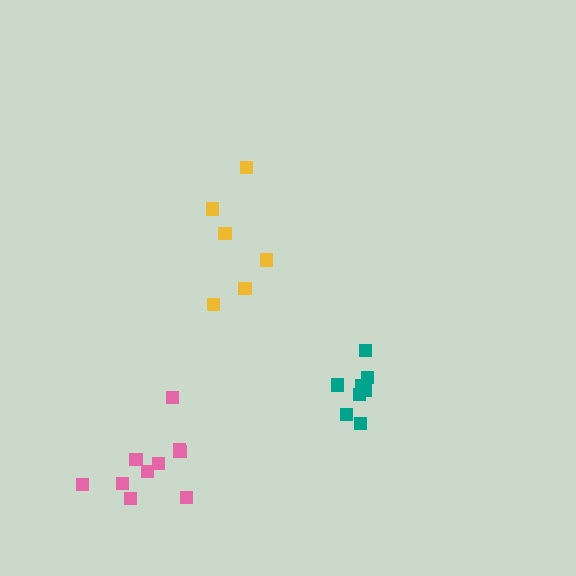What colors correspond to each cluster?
The clusters are colored: pink, yellow, teal.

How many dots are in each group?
Group 1: 10 dots, Group 2: 6 dots, Group 3: 8 dots (24 total).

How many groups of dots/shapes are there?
There are 3 groups.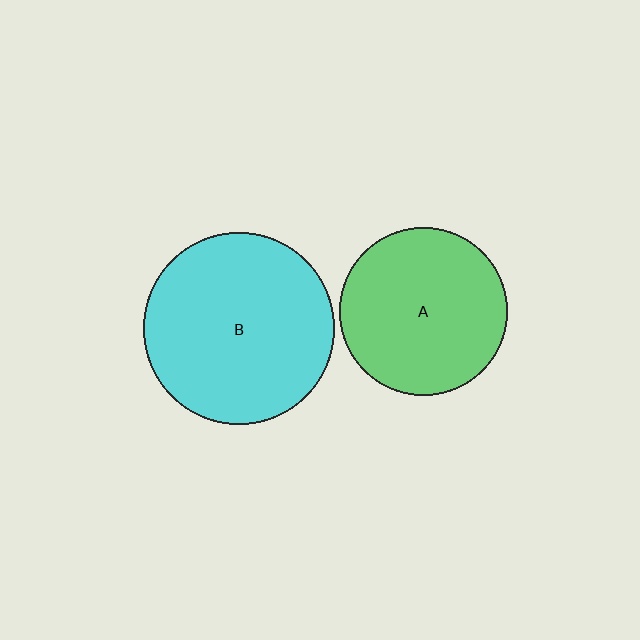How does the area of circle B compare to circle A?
Approximately 1.3 times.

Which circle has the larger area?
Circle B (cyan).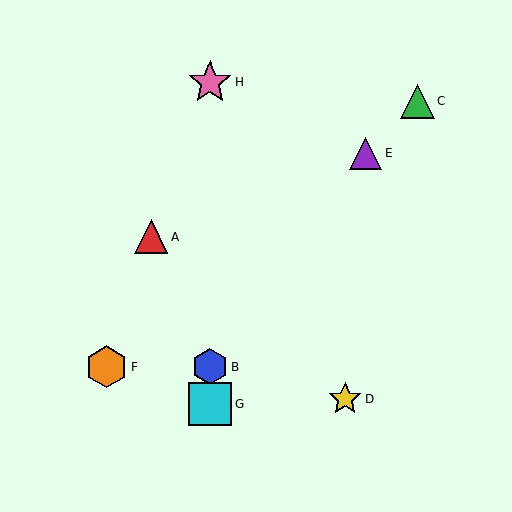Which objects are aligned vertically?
Objects B, G, H are aligned vertically.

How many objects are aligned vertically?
3 objects (B, G, H) are aligned vertically.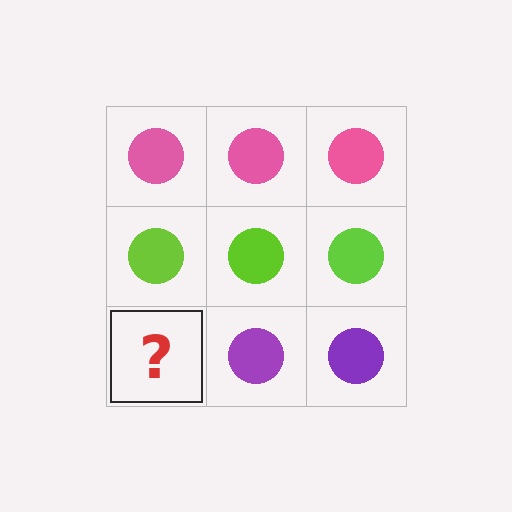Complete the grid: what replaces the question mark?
The question mark should be replaced with a purple circle.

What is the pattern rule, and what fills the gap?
The rule is that each row has a consistent color. The gap should be filled with a purple circle.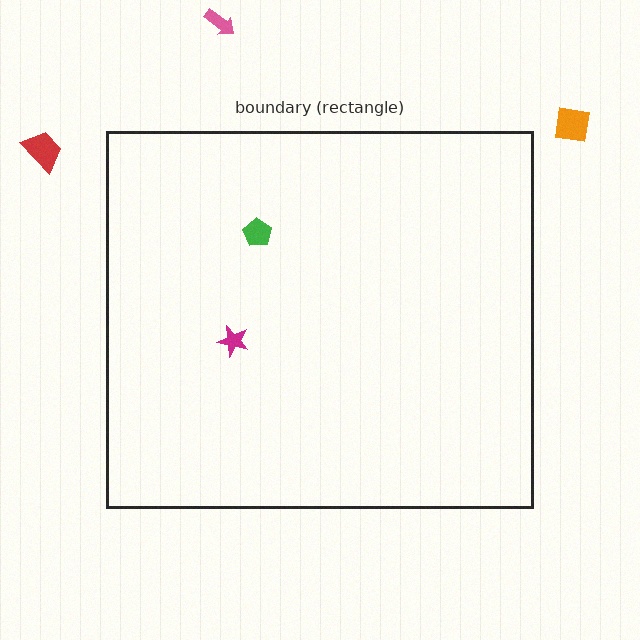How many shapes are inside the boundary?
2 inside, 3 outside.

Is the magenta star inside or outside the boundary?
Inside.